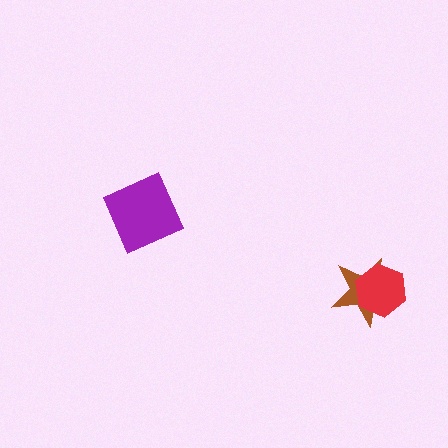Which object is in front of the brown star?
The red hexagon is in front of the brown star.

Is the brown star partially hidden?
Yes, it is partially covered by another shape.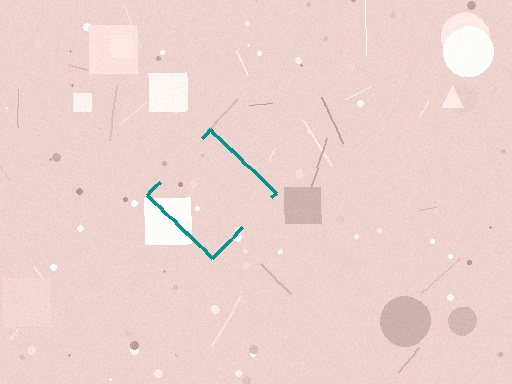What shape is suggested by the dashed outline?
The dashed outline suggests a diamond.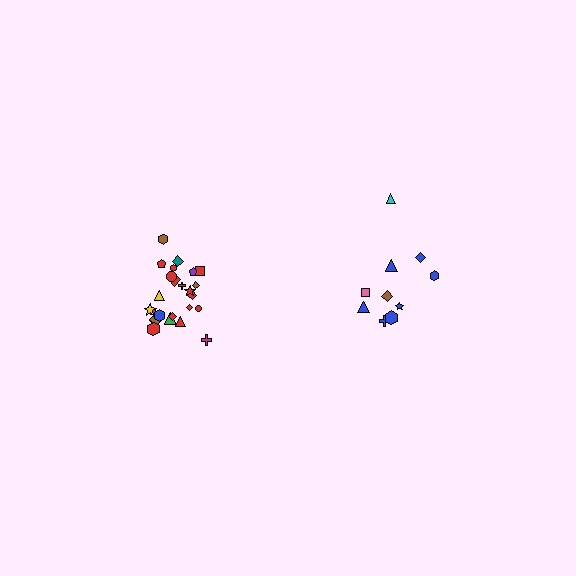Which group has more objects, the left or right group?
The left group.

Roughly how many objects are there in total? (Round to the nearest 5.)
Roughly 35 objects in total.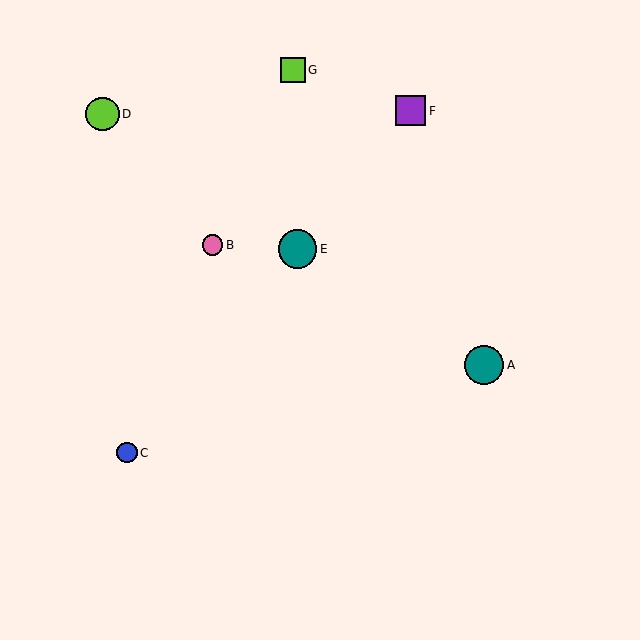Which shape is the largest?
The teal circle (labeled A) is the largest.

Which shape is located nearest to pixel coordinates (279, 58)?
The lime square (labeled G) at (292, 70) is nearest to that location.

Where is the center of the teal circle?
The center of the teal circle is at (297, 249).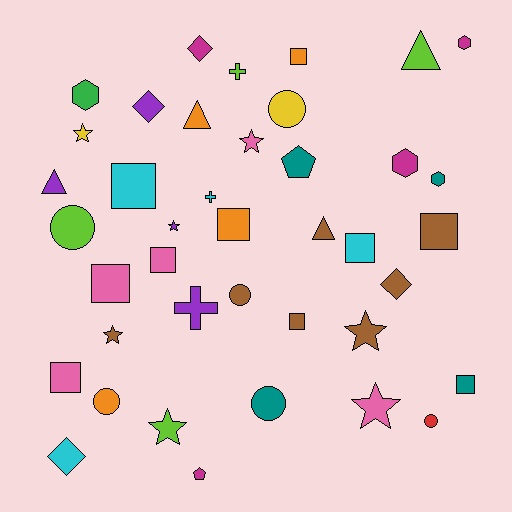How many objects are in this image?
There are 40 objects.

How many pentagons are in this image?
There are 2 pentagons.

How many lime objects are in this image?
There are 4 lime objects.